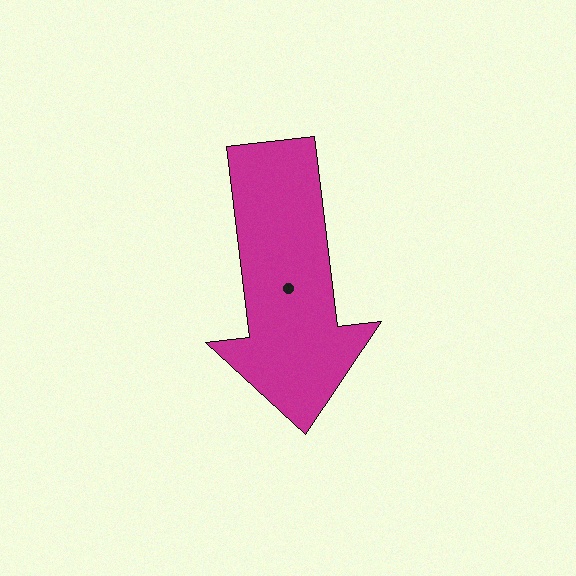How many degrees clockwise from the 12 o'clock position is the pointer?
Approximately 173 degrees.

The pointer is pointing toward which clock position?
Roughly 6 o'clock.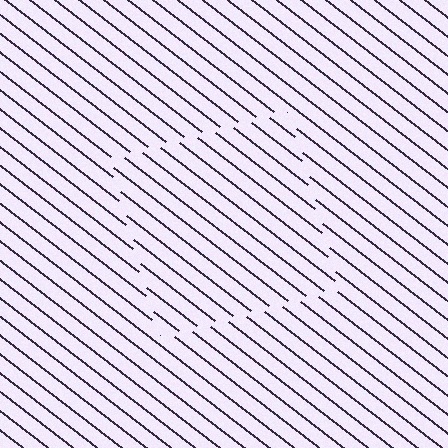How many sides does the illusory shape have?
4 sides — the line-ends trace a square.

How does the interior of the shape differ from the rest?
The interior of the shape contains the same grating, shifted by half a period — the contour is defined by the phase discontinuity where line-ends from the inner and outer gratings abut.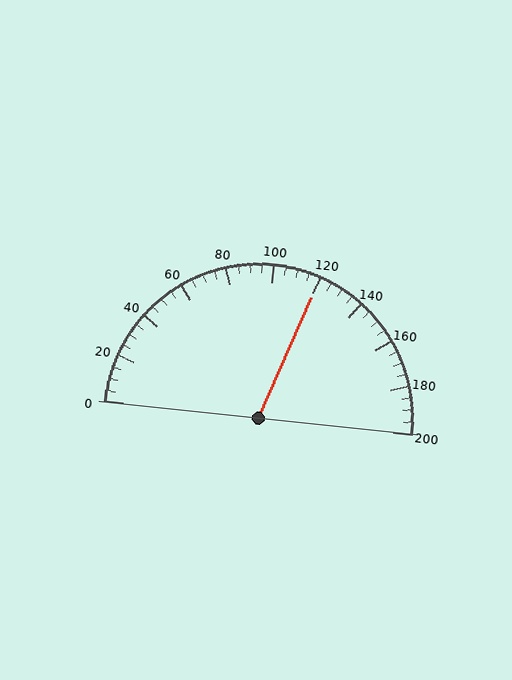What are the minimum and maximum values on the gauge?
The gauge ranges from 0 to 200.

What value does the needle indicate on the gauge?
The needle indicates approximately 120.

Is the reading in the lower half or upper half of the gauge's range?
The reading is in the upper half of the range (0 to 200).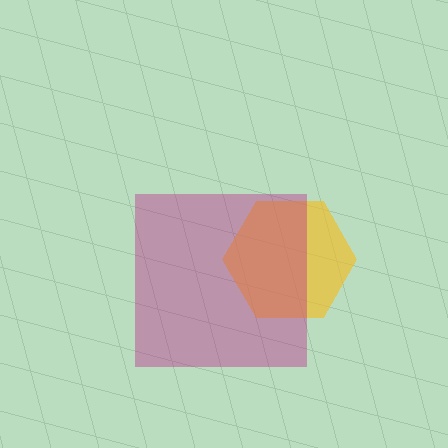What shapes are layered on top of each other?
The layered shapes are: a yellow hexagon, a magenta square.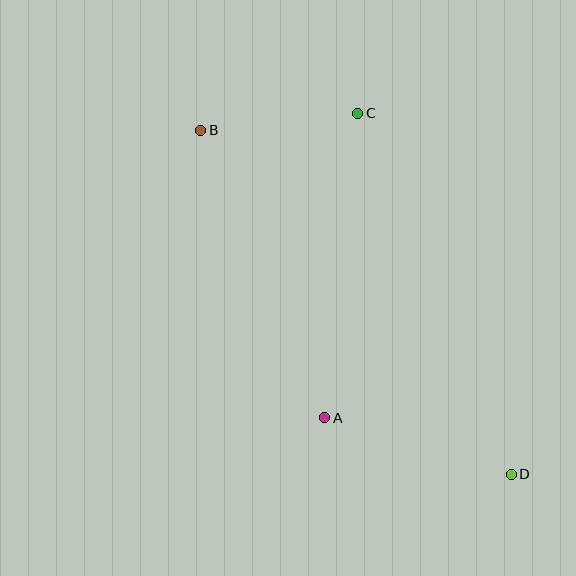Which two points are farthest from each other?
Points B and D are farthest from each other.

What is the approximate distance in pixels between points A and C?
The distance between A and C is approximately 306 pixels.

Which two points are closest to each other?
Points B and C are closest to each other.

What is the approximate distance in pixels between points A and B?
The distance between A and B is approximately 313 pixels.